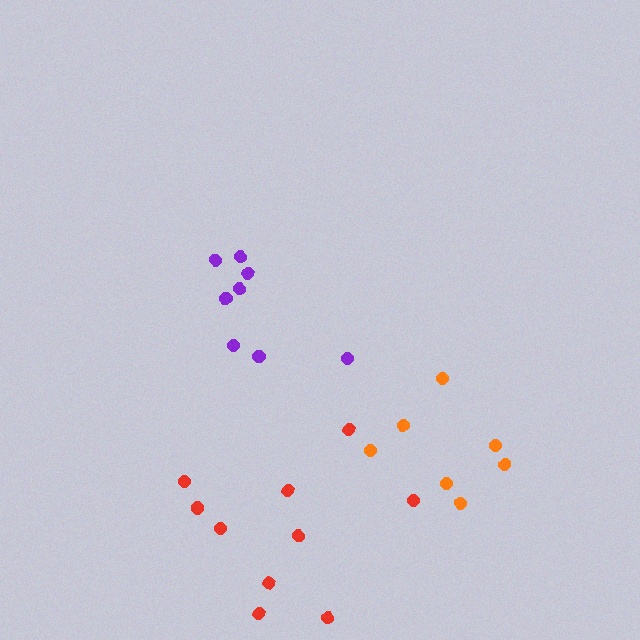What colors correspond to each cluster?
The clusters are colored: purple, red, orange.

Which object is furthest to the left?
The purple cluster is leftmost.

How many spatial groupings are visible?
There are 3 spatial groupings.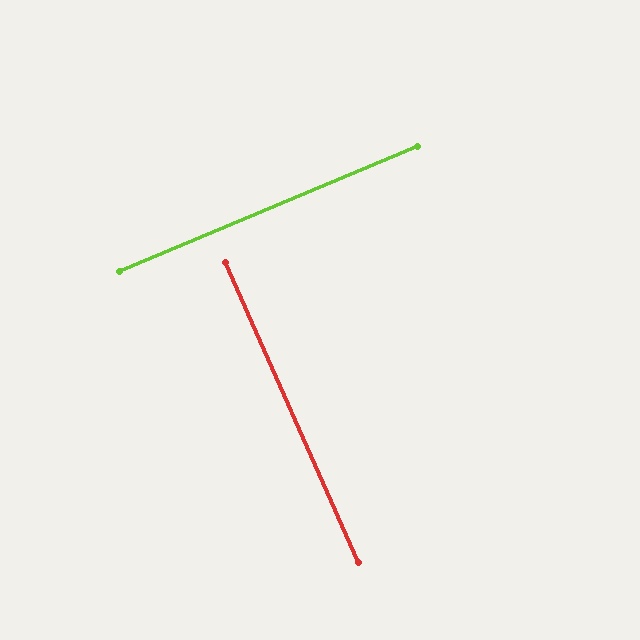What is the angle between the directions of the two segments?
Approximately 89 degrees.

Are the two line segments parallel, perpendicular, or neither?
Perpendicular — they meet at approximately 89°.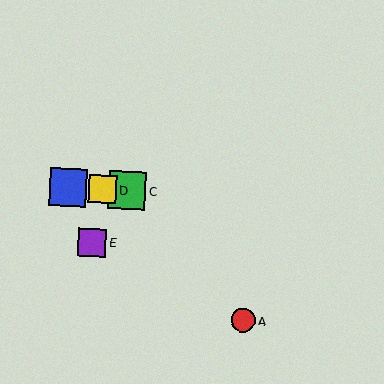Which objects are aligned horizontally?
Objects B, C, D are aligned horizontally.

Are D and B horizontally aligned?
Yes, both are at y≈189.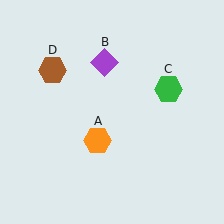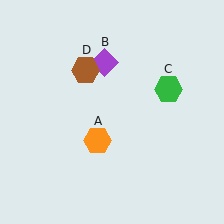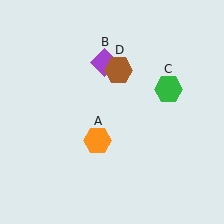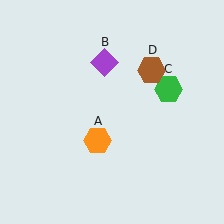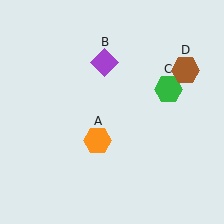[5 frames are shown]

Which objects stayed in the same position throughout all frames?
Orange hexagon (object A) and purple diamond (object B) and green hexagon (object C) remained stationary.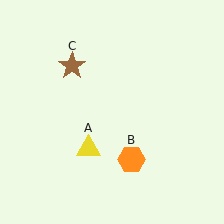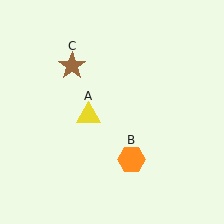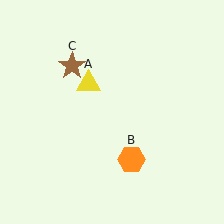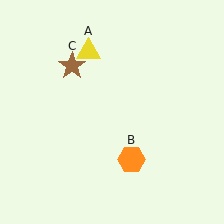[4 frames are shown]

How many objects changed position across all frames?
1 object changed position: yellow triangle (object A).